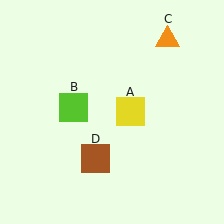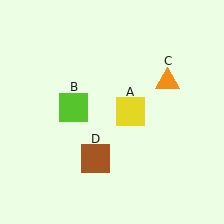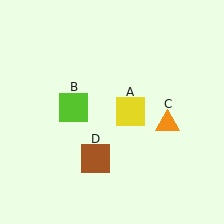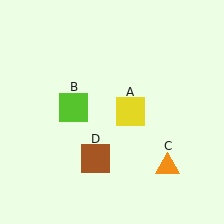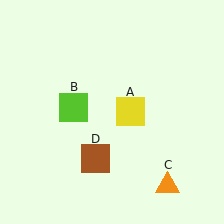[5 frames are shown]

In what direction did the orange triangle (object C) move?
The orange triangle (object C) moved down.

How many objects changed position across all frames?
1 object changed position: orange triangle (object C).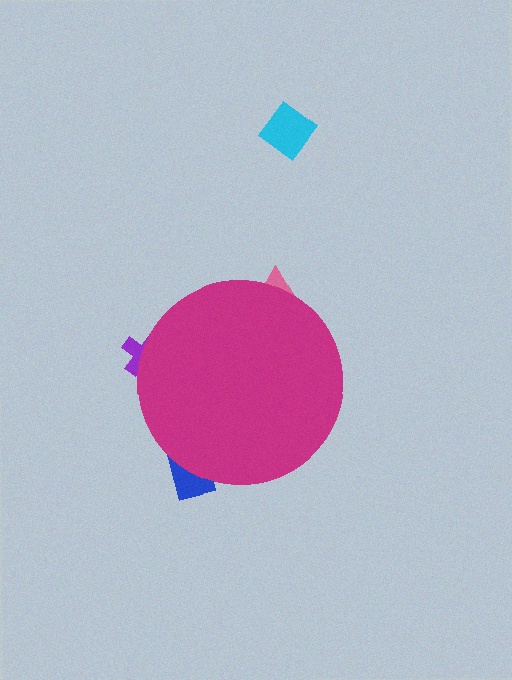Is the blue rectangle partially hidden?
Yes, the blue rectangle is partially hidden behind the magenta circle.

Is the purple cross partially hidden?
Yes, the purple cross is partially hidden behind the magenta circle.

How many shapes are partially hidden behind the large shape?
3 shapes are partially hidden.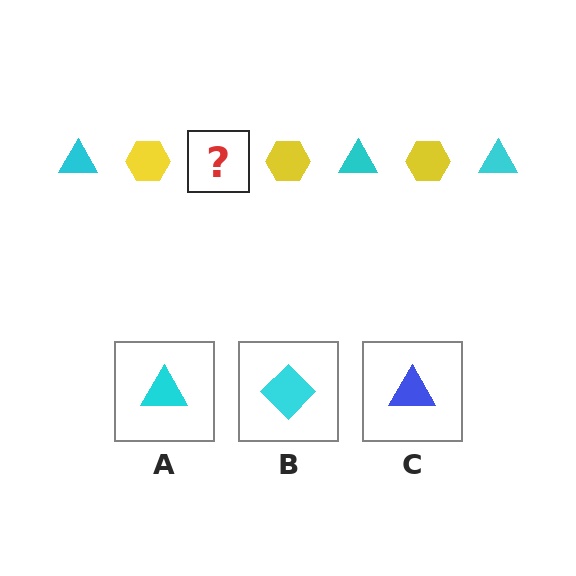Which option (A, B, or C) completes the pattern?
A.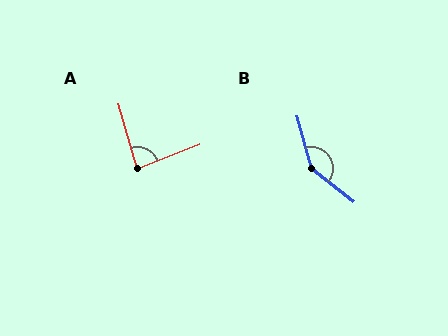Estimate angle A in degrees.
Approximately 84 degrees.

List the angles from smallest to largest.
A (84°), B (144°).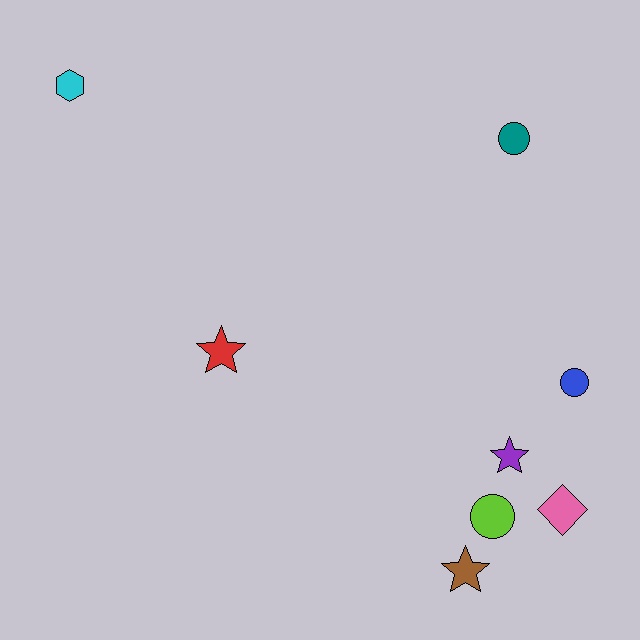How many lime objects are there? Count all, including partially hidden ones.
There is 1 lime object.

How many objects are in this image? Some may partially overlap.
There are 8 objects.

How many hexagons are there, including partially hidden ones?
There is 1 hexagon.